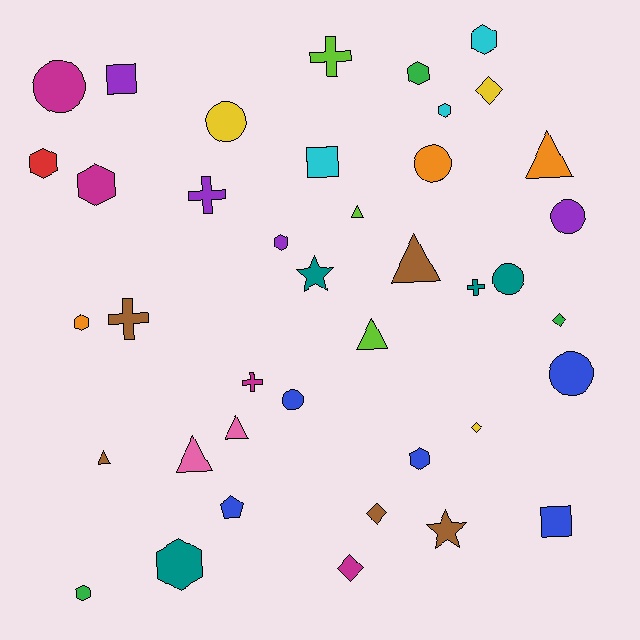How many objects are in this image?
There are 40 objects.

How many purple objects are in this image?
There are 4 purple objects.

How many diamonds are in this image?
There are 5 diamonds.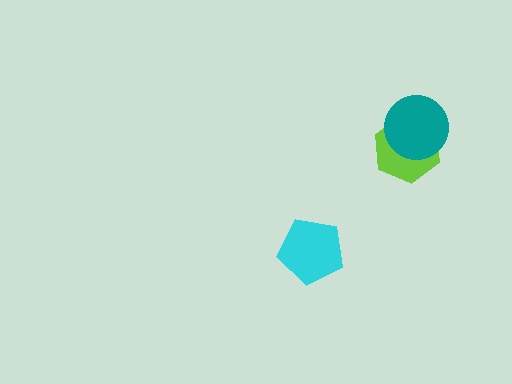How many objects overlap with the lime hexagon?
1 object overlaps with the lime hexagon.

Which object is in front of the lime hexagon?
The teal circle is in front of the lime hexagon.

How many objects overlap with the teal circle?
1 object overlaps with the teal circle.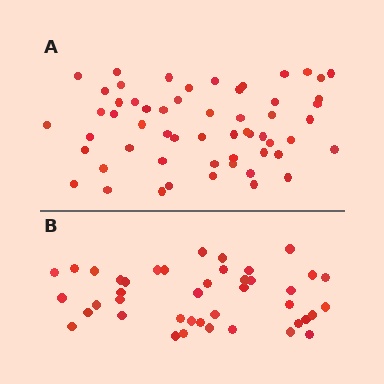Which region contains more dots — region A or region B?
Region A (the top region) has more dots.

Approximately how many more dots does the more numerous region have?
Region A has approximately 15 more dots than region B.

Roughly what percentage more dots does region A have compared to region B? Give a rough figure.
About 35% more.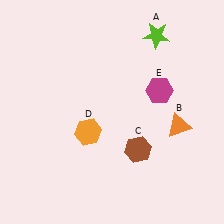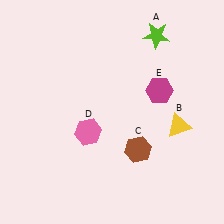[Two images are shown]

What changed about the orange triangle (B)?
In Image 1, B is orange. In Image 2, it changed to yellow.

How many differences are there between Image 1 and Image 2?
There are 2 differences between the two images.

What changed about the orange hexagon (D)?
In Image 1, D is orange. In Image 2, it changed to pink.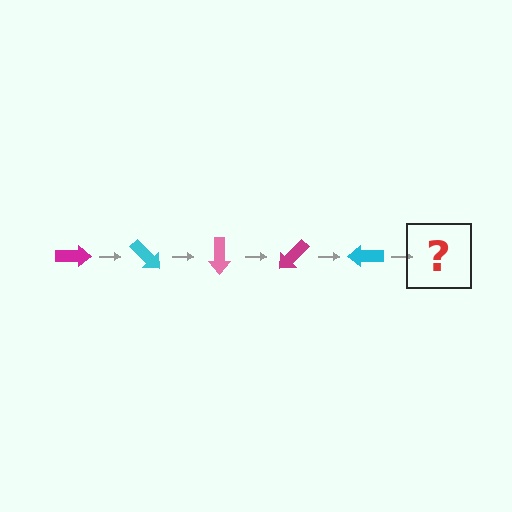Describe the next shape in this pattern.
It should be a pink arrow, rotated 225 degrees from the start.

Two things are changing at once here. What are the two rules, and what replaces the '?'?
The two rules are that it rotates 45 degrees each step and the color cycles through magenta, cyan, and pink. The '?' should be a pink arrow, rotated 225 degrees from the start.